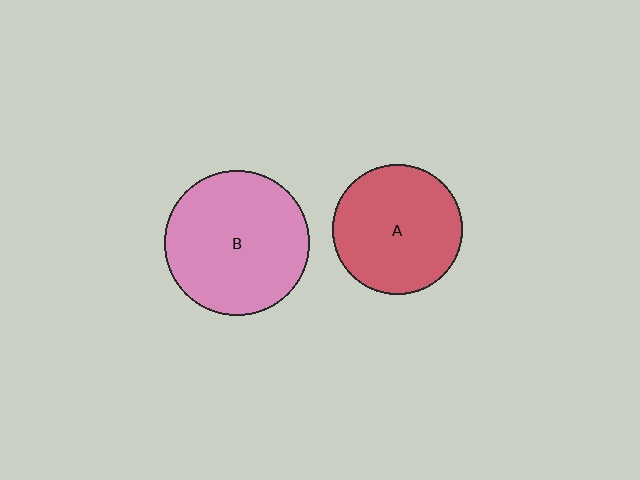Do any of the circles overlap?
No, none of the circles overlap.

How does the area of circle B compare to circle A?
Approximately 1.3 times.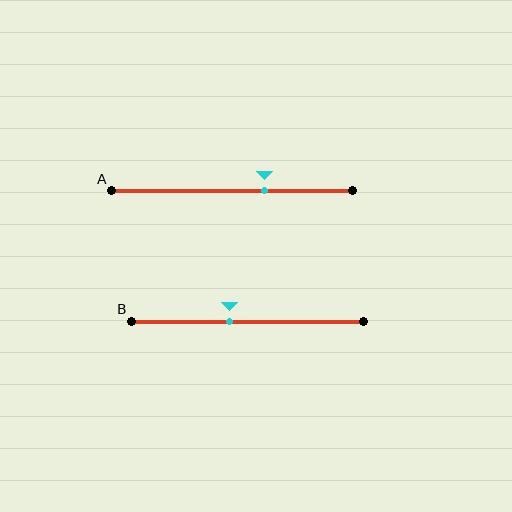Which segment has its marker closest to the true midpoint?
Segment B has its marker closest to the true midpoint.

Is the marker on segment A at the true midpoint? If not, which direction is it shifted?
No, the marker on segment A is shifted to the right by about 14% of the segment length.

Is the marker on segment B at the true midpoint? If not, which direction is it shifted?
No, the marker on segment B is shifted to the left by about 8% of the segment length.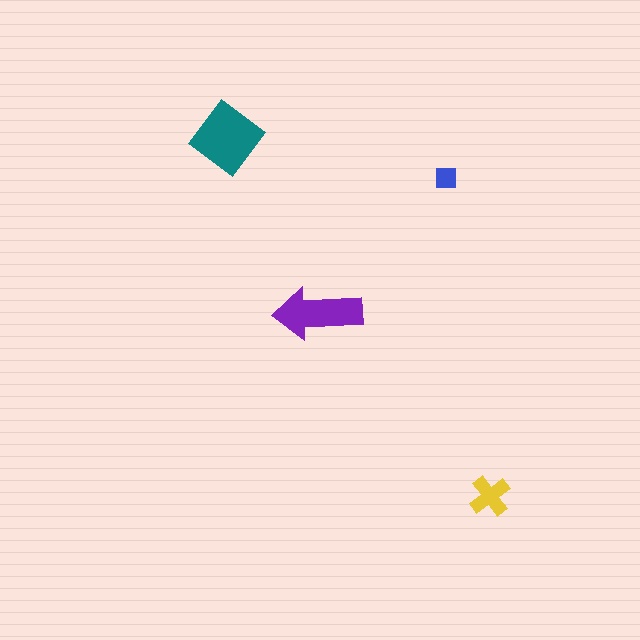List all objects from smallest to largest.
The blue square, the yellow cross, the purple arrow, the teal diamond.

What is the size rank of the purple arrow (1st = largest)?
2nd.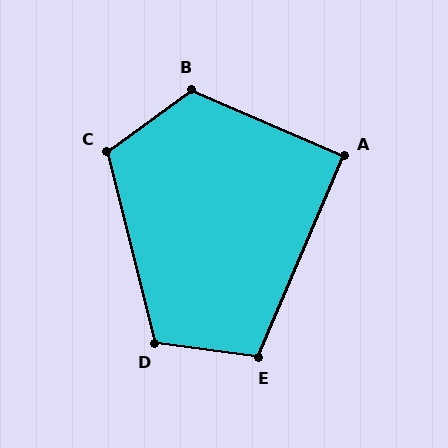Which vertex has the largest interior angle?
B, at approximately 121 degrees.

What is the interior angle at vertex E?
Approximately 105 degrees (obtuse).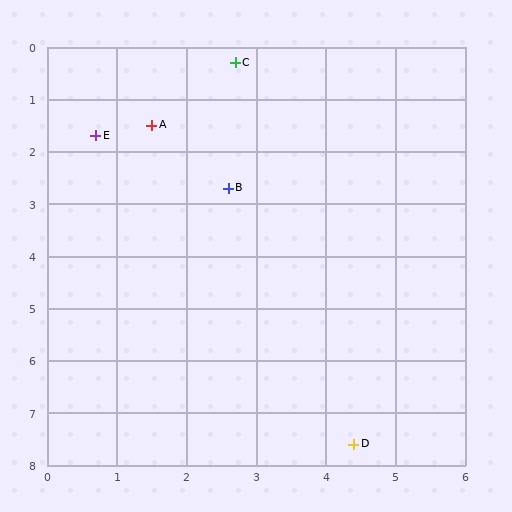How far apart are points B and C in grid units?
Points B and C are about 2.4 grid units apart.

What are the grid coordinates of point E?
Point E is at approximately (0.7, 1.7).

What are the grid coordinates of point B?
Point B is at approximately (2.6, 2.7).